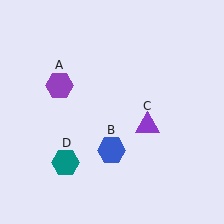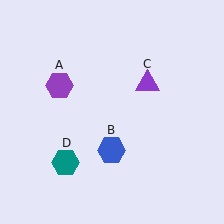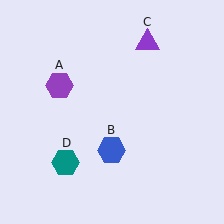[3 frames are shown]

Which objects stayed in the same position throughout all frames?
Purple hexagon (object A) and blue hexagon (object B) and teal hexagon (object D) remained stationary.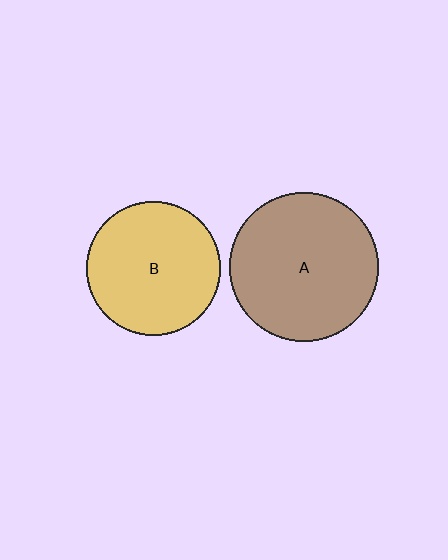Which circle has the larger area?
Circle A (brown).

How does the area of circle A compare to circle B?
Approximately 1.2 times.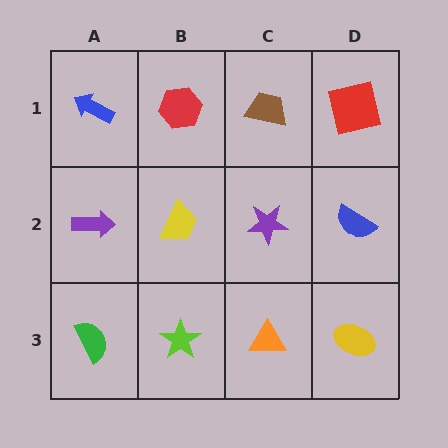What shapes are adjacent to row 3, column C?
A purple star (row 2, column C), a lime star (row 3, column B), a yellow ellipse (row 3, column D).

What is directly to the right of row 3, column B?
An orange triangle.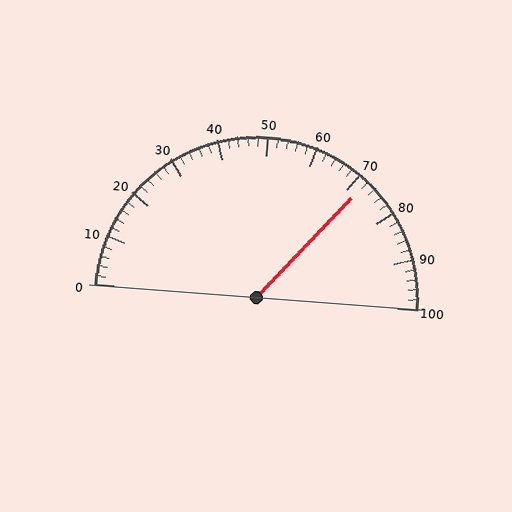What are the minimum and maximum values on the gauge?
The gauge ranges from 0 to 100.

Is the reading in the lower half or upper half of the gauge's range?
The reading is in the upper half of the range (0 to 100).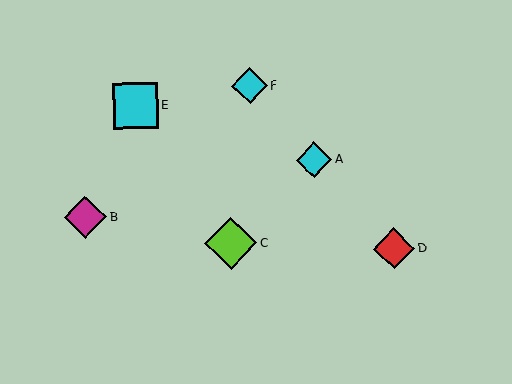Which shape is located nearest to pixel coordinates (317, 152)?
The cyan diamond (labeled A) at (314, 160) is nearest to that location.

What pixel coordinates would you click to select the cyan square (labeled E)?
Click at (135, 106) to select the cyan square E.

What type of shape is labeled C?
Shape C is a lime diamond.